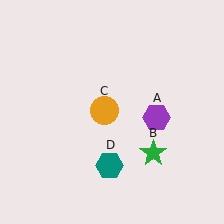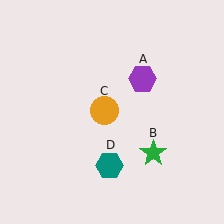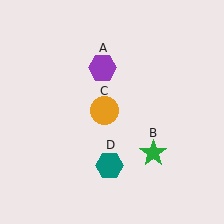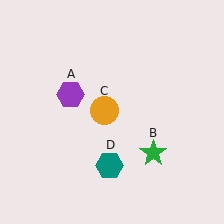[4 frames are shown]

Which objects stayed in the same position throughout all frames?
Green star (object B) and orange circle (object C) and teal hexagon (object D) remained stationary.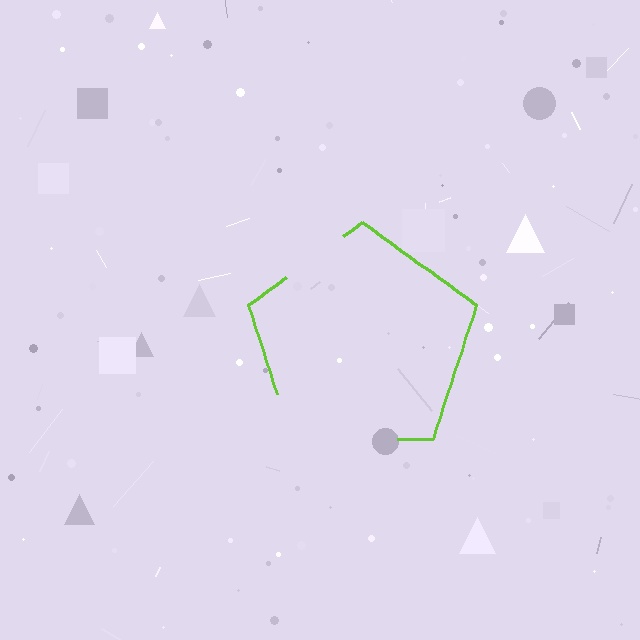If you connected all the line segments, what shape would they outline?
They would outline a pentagon.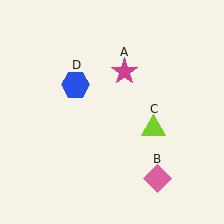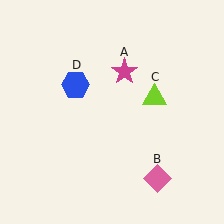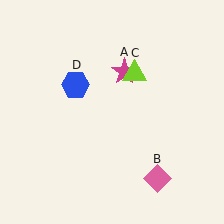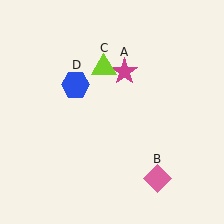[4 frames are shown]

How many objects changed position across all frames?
1 object changed position: lime triangle (object C).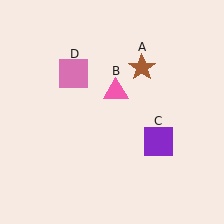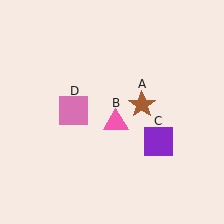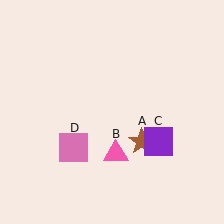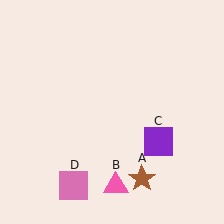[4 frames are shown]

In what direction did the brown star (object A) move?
The brown star (object A) moved down.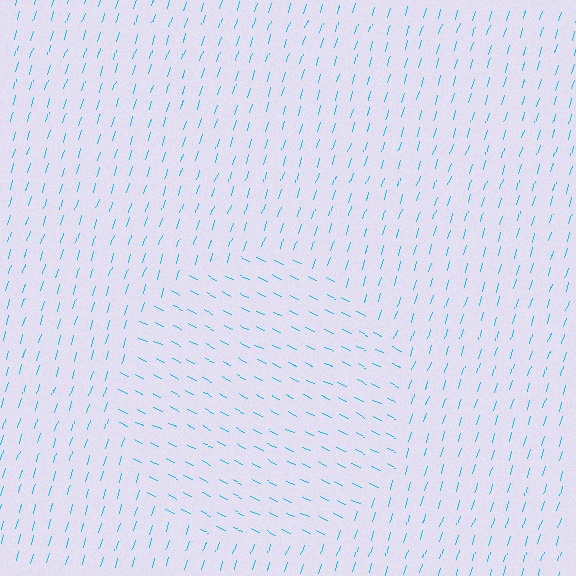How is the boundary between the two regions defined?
The boundary is defined purely by a change in line orientation (approximately 81 degrees difference). All lines are the same color and thickness.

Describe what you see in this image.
The image is filled with small cyan line segments. A circle region in the image has lines oriented differently from the surrounding lines, creating a visible texture boundary.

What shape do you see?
I see a circle.